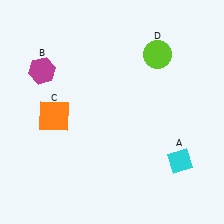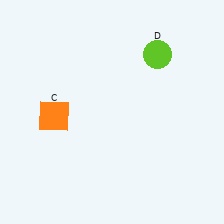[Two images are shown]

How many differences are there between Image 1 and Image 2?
There are 2 differences between the two images.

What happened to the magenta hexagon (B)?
The magenta hexagon (B) was removed in Image 2. It was in the top-left area of Image 1.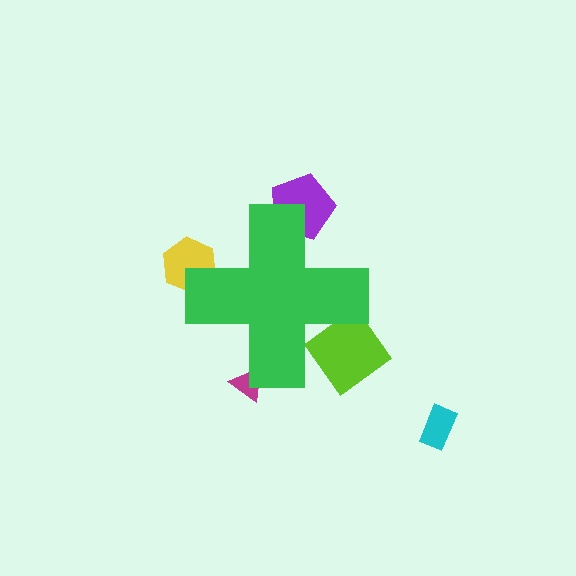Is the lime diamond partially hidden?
Yes, the lime diamond is partially hidden behind the green cross.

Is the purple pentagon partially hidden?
Yes, the purple pentagon is partially hidden behind the green cross.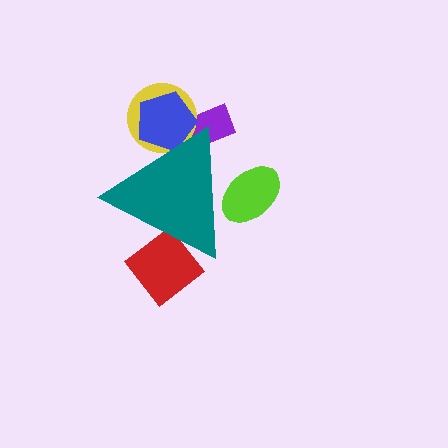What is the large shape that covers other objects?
A teal triangle.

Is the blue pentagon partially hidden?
Yes, the blue pentagon is partially hidden behind the teal triangle.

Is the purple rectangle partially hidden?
Yes, the purple rectangle is partially hidden behind the teal triangle.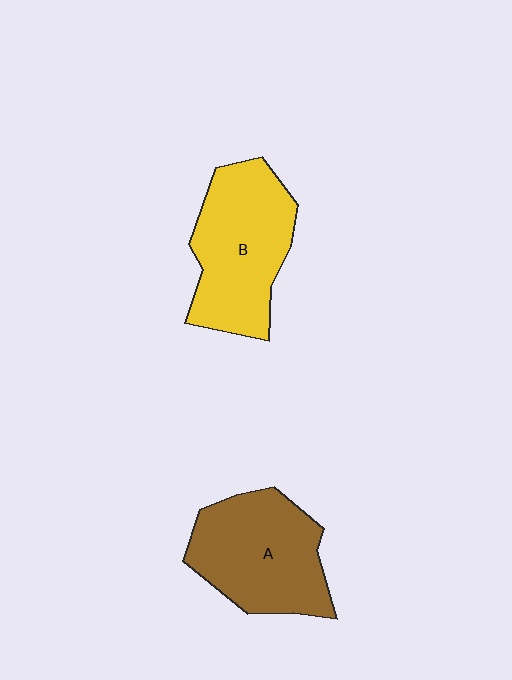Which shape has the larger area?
Shape B (yellow).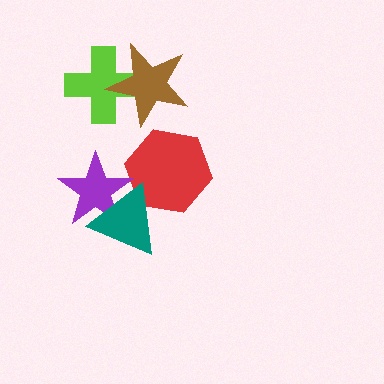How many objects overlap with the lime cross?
1 object overlaps with the lime cross.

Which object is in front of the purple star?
The teal triangle is in front of the purple star.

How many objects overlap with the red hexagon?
2 objects overlap with the red hexagon.